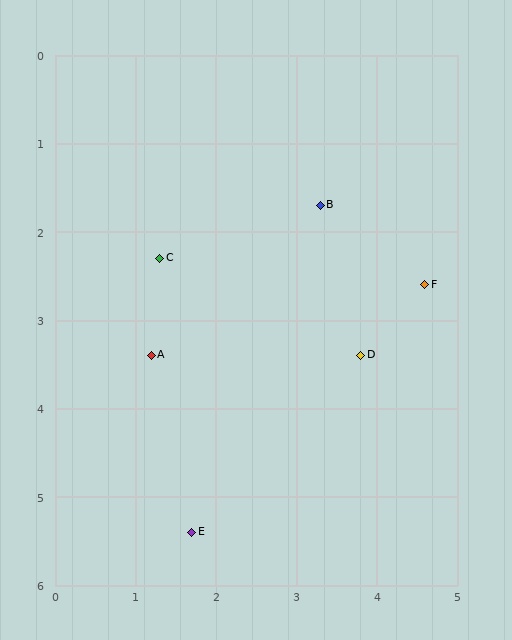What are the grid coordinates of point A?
Point A is at approximately (1.2, 3.4).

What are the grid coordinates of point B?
Point B is at approximately (3.3, 1.7).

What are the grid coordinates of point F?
Point F is at approximately (4.6, 2.6).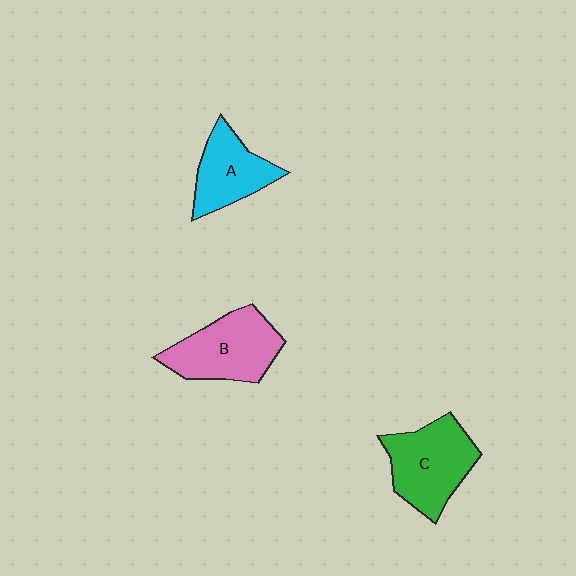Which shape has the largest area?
Shape C (green).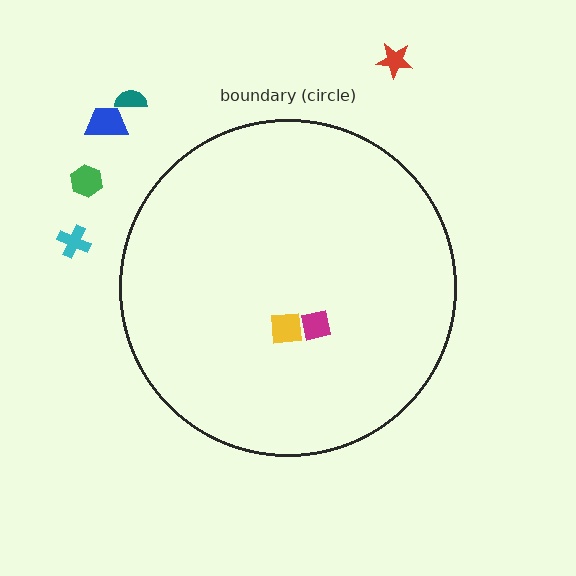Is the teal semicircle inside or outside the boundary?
Outside.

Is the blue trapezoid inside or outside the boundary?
Outside.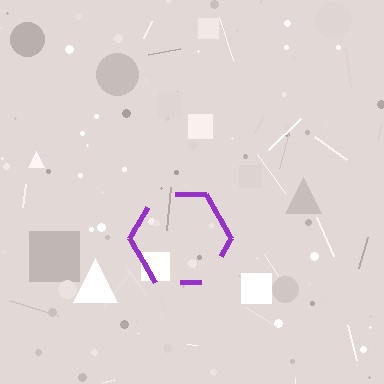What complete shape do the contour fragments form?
The contour fragments form a hexagon.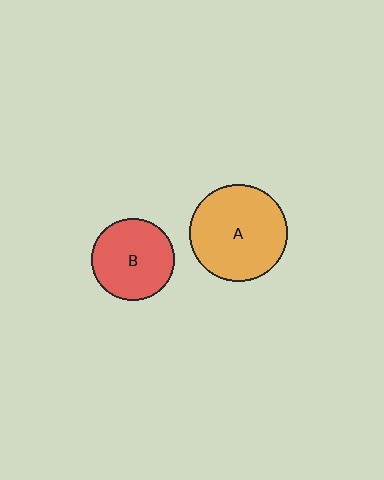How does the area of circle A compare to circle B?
Approximately 1.4 times.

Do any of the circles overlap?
No, none of the circles overlap.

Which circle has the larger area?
Circle A (orange).